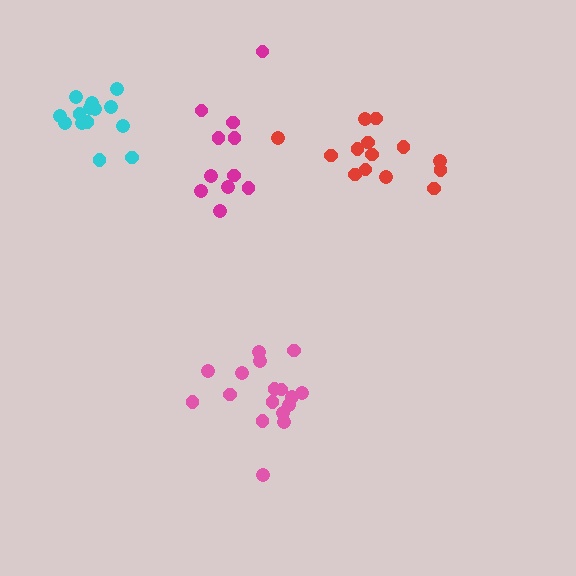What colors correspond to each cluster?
The clusters are colored: magenta, pink, red, cyan.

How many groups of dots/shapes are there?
There are 4 groups.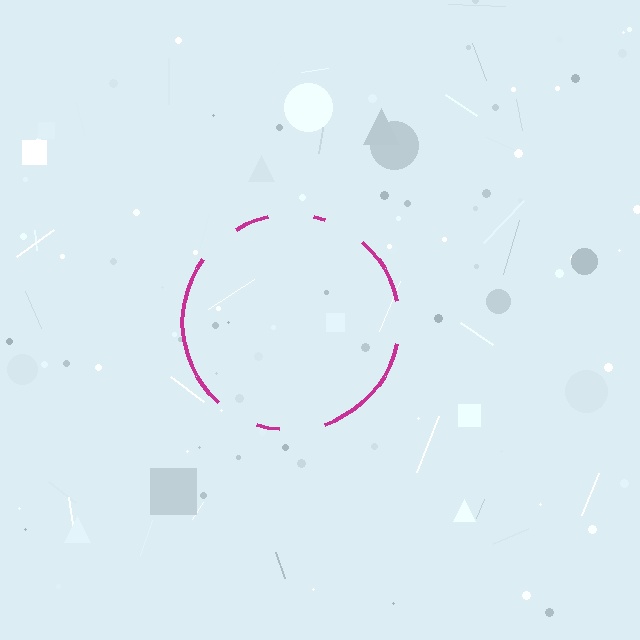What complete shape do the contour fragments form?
The contour fragments form a circle.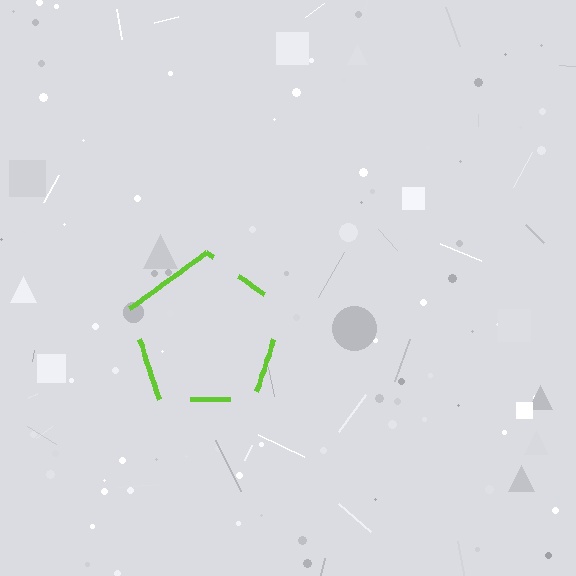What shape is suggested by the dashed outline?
The dashed outline suggests a pentagon.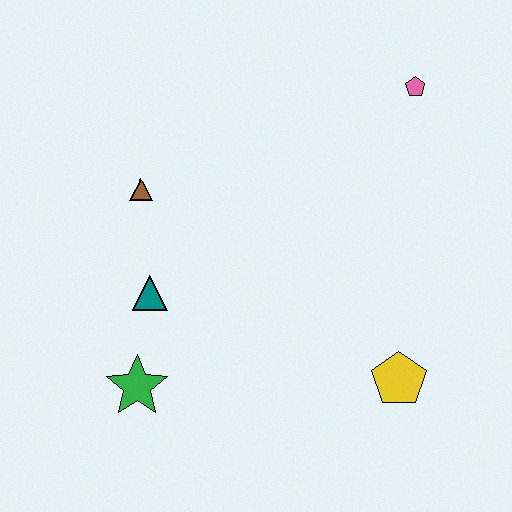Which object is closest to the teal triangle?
The green star is closest to the teal triangle.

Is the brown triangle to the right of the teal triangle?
No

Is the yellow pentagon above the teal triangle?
No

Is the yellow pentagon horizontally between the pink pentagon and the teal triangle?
Yes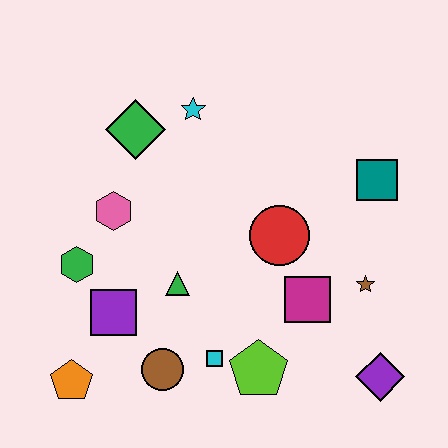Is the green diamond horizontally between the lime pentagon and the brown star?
No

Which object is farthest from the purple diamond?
The green diamond is farthest from the purple diamond.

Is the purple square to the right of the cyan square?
No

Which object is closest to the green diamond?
The cyan star is closest to the green diamond.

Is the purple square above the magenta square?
No